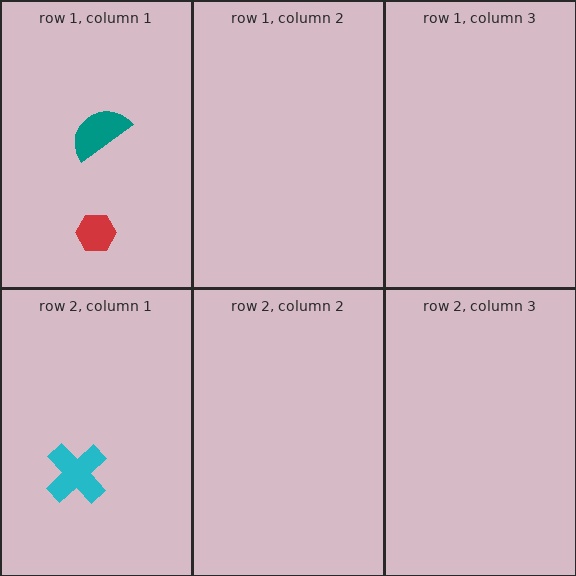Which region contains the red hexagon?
The row 1, column 1 region.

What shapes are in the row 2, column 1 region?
The cyan cross.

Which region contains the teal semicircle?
The row 1, column 1 region.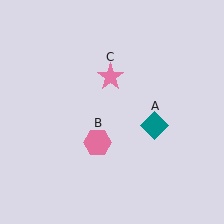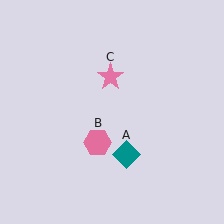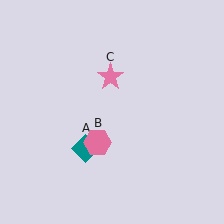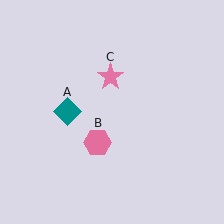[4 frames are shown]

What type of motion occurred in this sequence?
The teal diamond (object A) rotated clockwise around the center of the scene.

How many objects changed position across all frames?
1 object changed position: teal diamond (object A).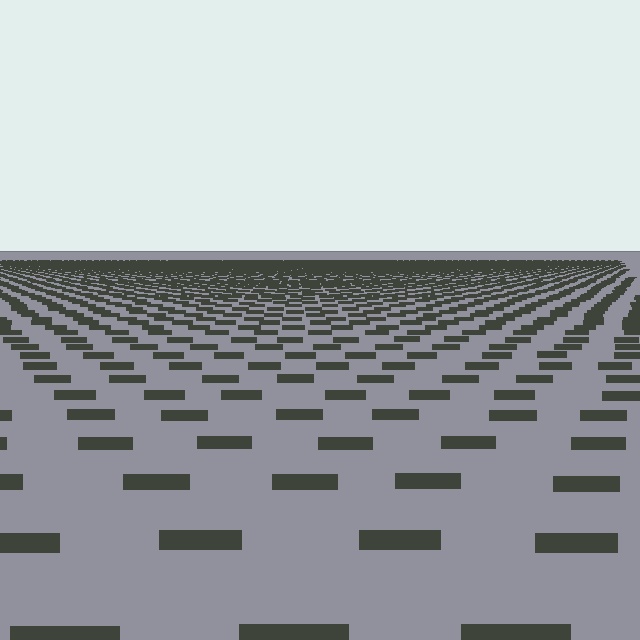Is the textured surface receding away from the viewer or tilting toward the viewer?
The surface is receding away from the viewer. Texture elements get smaller and denser toward the top.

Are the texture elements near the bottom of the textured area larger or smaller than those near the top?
Larger. Near the bottom, elements are closer to the viewer and appear at a bigger on-screen size.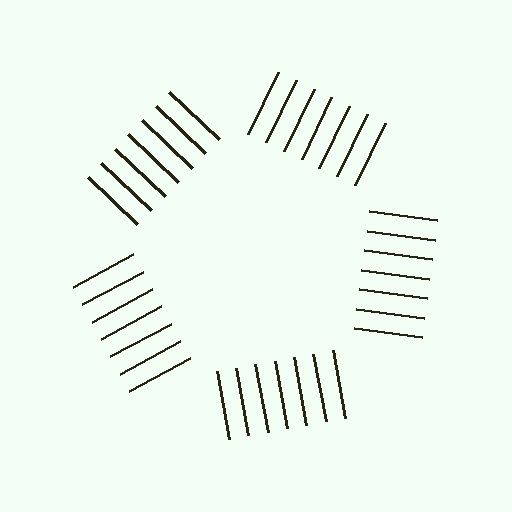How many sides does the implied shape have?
5 sides — the line-ends trace a pentagon.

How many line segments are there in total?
35 — 7 along each of the 5 edges.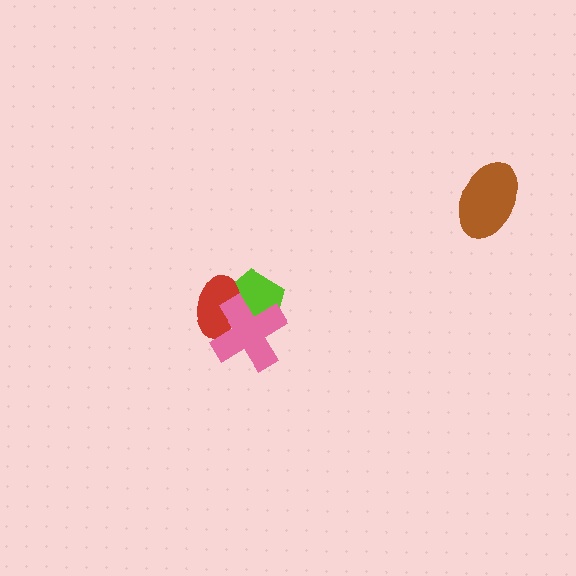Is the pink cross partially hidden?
No, no other shape covers it.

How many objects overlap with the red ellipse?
2 objects overlap with the red ellipse.